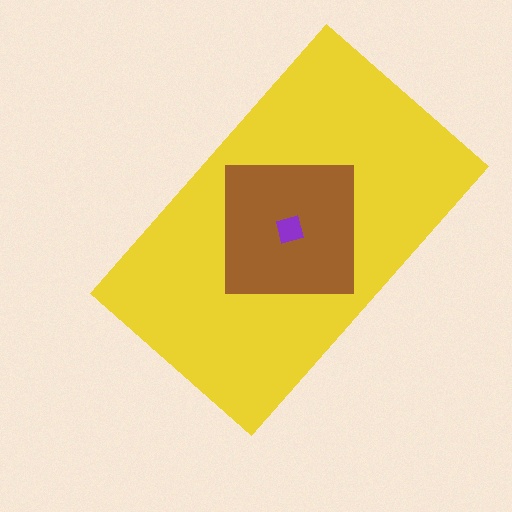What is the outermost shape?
The yellow rectangle.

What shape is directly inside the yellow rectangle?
The brown square.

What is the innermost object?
The purple square.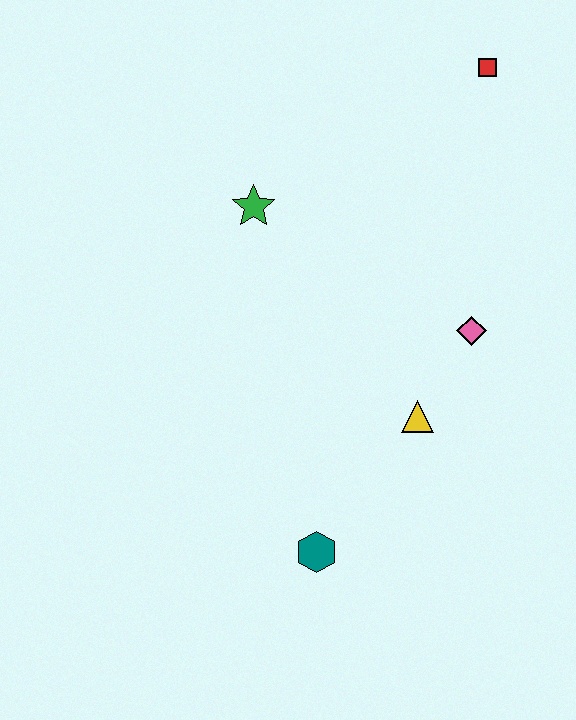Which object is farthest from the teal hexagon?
The red square is farthest from the teal hexagon.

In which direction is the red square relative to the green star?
The red square is to the right of the green star.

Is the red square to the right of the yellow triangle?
Yes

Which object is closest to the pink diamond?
The yellow triangle is closest to the pink diamond.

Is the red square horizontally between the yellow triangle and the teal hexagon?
No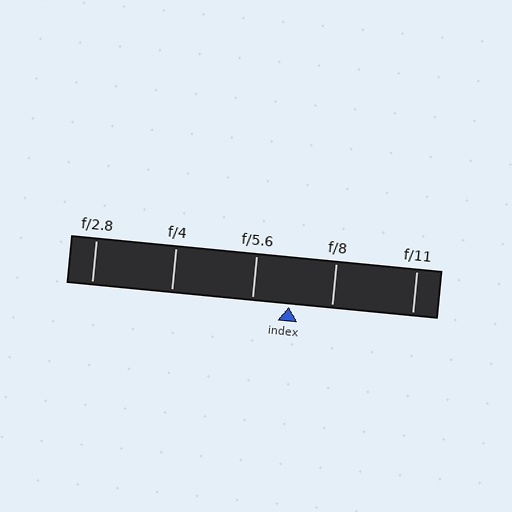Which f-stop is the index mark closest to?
The index mark is closest to f/5.6.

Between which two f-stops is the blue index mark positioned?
The index mark is between f/5.6 and f/8.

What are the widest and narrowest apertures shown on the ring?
The widest aperture shown is f/2.8 and the narrowest is f/11.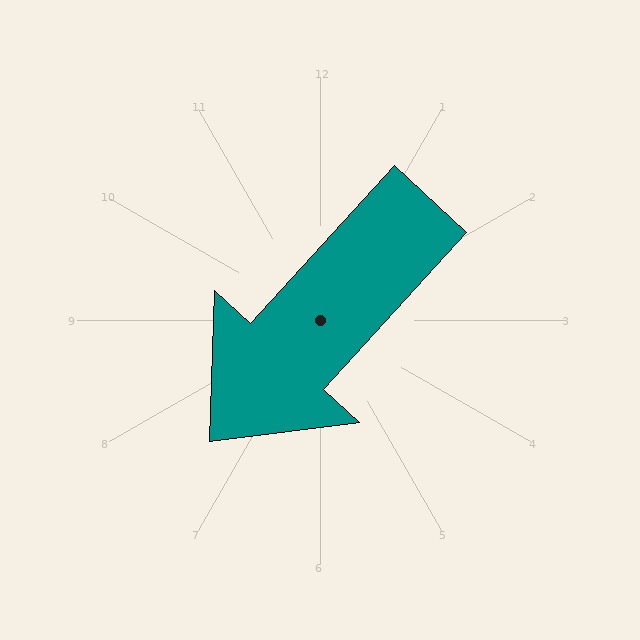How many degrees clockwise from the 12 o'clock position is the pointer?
Approximately 222 degrees.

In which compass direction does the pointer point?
Southwest.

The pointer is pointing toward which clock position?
Roughly 7 o'clock.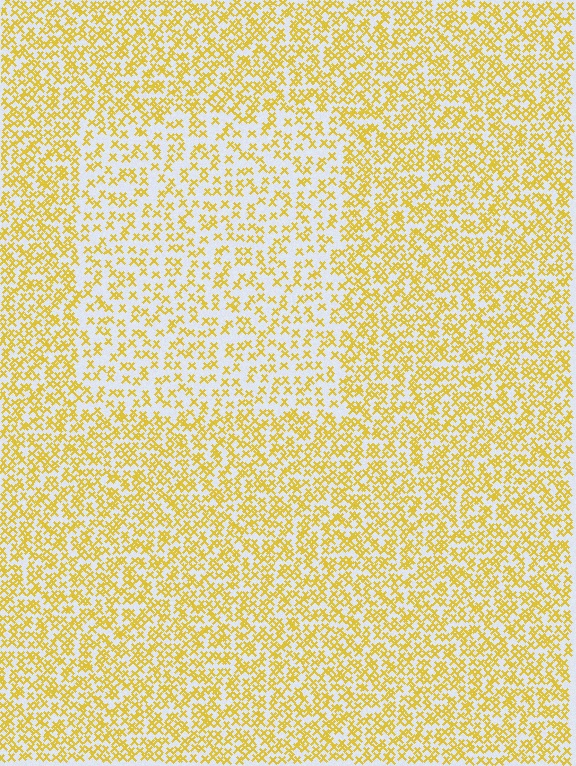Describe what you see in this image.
The image contains small yellow elements arranged at two different densities. A rectangle-shaped region is visible where the elements are less densely packed than the surrounding area.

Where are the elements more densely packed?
The elements are more densely packed outside the rectangle boundary.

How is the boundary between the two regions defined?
The boundary is defined by a change in element density (approximately 1.8x ratio). All elements are the same color, size, and shape.